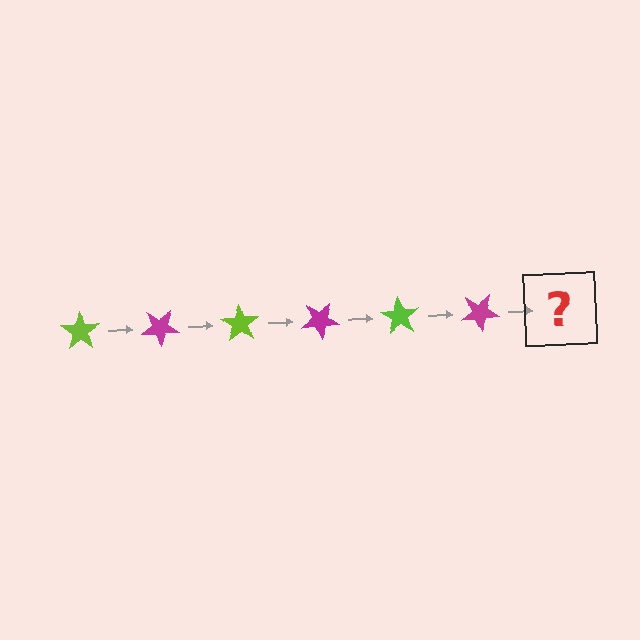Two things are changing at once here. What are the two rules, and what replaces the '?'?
The two rules are that it rotates 35 degrees each step and the color cycles through lime and magenta. The '?' should be a lime star, rotated 210 degrees from the start.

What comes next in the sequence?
The next element should be a lime star, rotated 210 degrees from the start.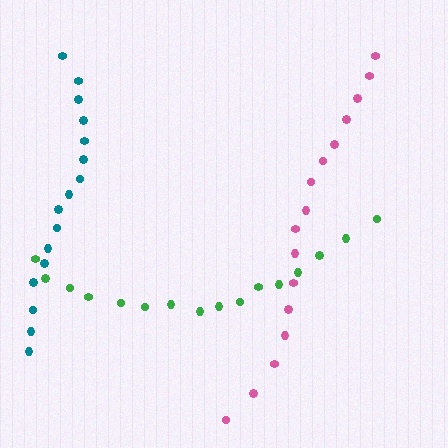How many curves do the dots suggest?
There are 3 distinct paths.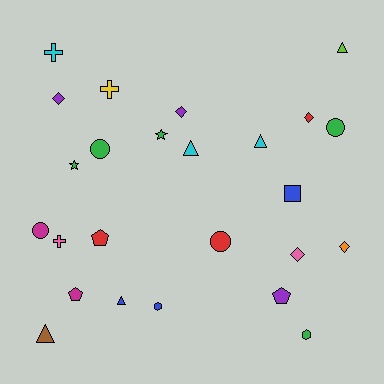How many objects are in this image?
There are 25 objects.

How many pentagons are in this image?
There are 3 pentagons.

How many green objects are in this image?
There are 5 green objects.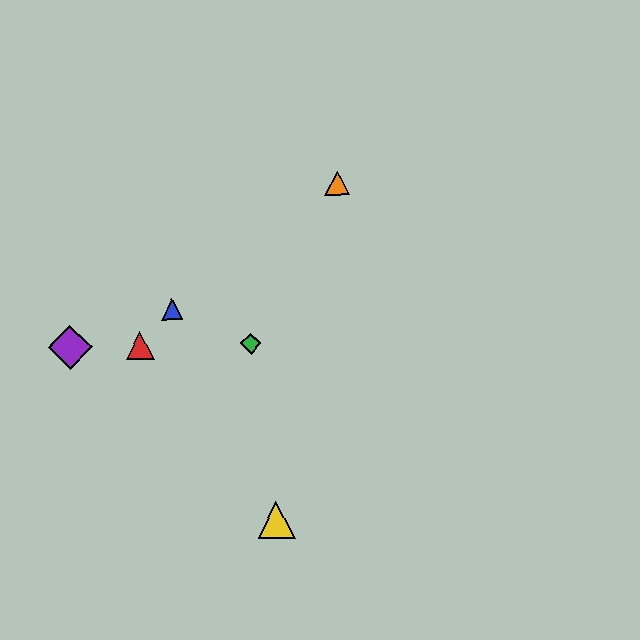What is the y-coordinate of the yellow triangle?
The yellow triangle is at y≈520.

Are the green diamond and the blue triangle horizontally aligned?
No, the green diamond is at y≈343 and the blue triangle is at y≈309.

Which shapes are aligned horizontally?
The red triangle, the green diamond, the purple diamond are aligned horizontally.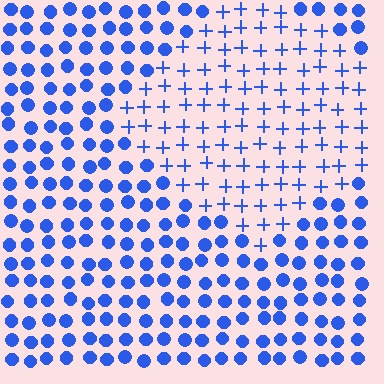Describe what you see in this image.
The image is filled with small blue elements arranged in a uniform grid. A diamond-shaped region contains plus signs, while the surrounding area contains circles. The boundary is defined purely by the change in element shape.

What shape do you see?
I see a diamond.